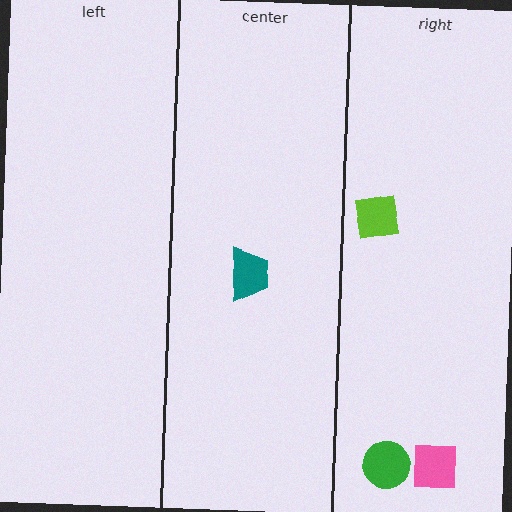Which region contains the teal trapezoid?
The center region.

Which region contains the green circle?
The right region.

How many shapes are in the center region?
1.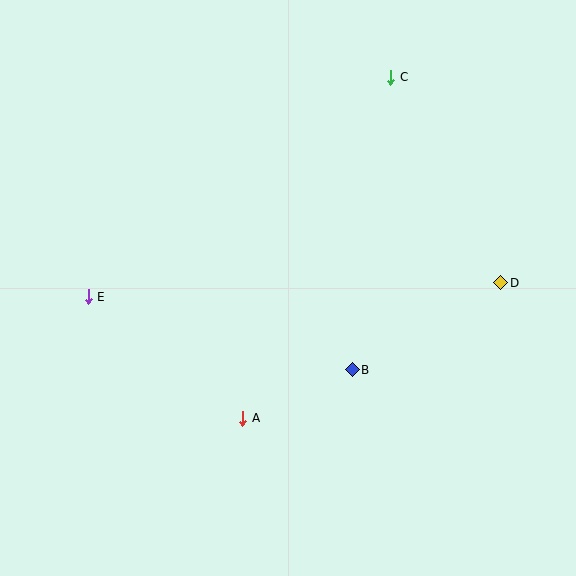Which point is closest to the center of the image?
Point B at (352, 370) is closest to the center.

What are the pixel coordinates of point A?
Point A is at (243, 418).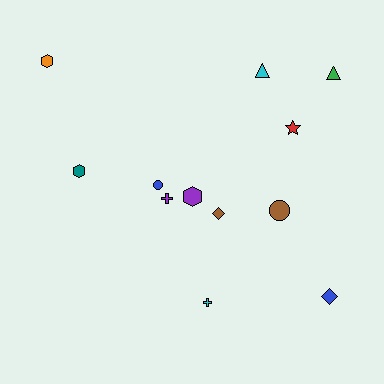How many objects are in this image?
There are 12 objects.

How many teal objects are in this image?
There is 1 teal object.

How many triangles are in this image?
There are 2 triangles.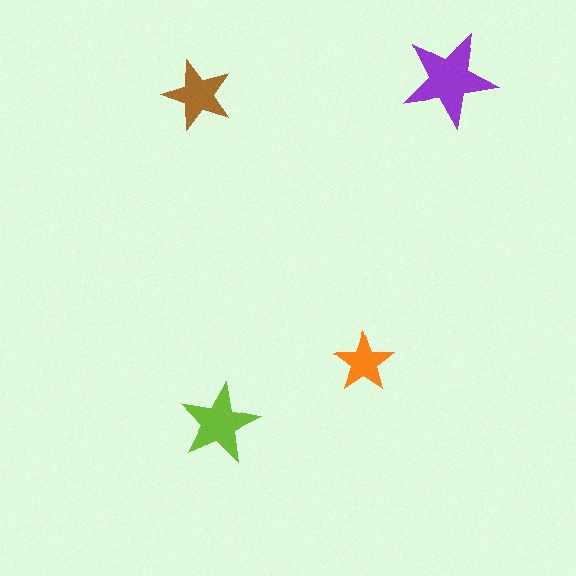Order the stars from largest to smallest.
the purple one, the lime one, the brown one, the orange one.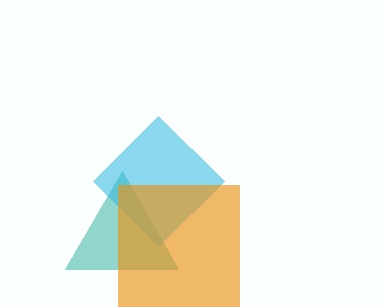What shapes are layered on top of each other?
The layered shapes are: a teal triangle, a cyan diamond, an orange square.